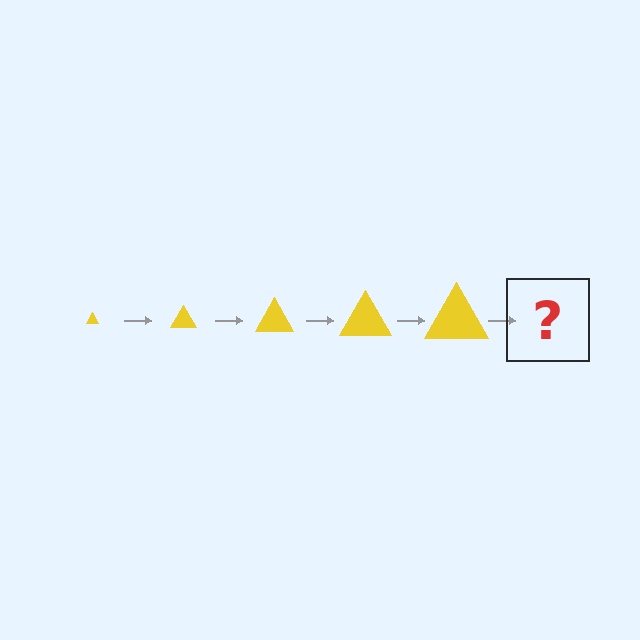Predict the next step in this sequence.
The next step is a yellow triangle, larger than the previous one.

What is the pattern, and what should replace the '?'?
The pattern is that the triangle gets progressively larger each step. The '?' should be a yellow triangle, larger than the previous one.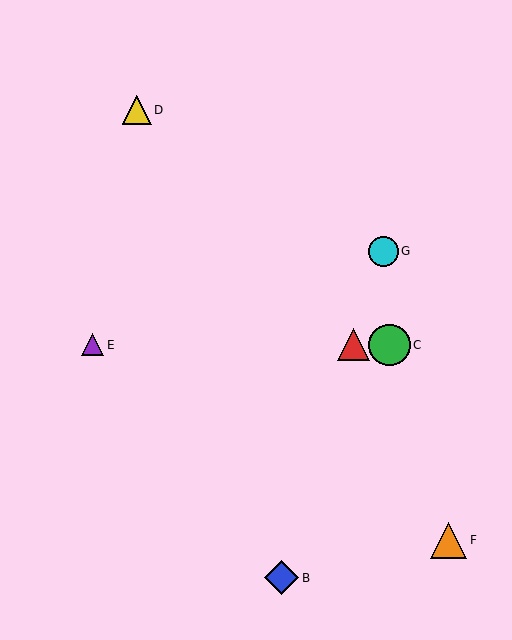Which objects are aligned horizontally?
Objects A, C, E are aligned horizontally.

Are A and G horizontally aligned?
No, A is at y≈345 and G is at y≈252.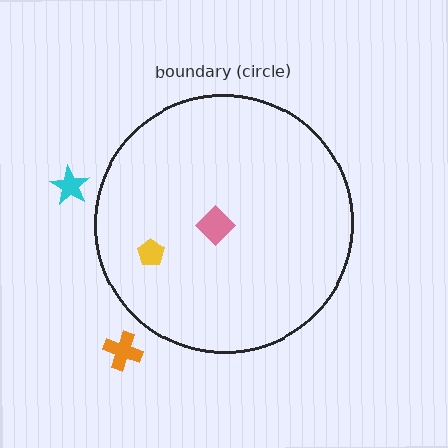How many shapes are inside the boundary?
2 inside, 2 outside.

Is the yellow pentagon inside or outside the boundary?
Inside.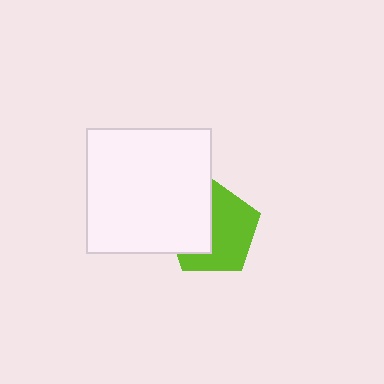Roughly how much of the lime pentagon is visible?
About half of it is visible (roughly 60%).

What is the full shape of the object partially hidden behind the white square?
The partially hidden object is a lime pentagon.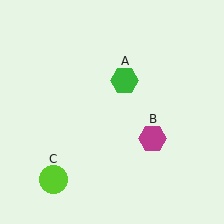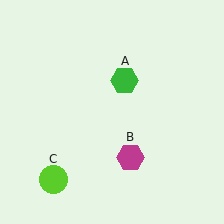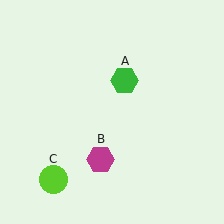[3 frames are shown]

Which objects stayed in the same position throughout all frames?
Green hexagon (object A) and lime circle (object C) remained stationary.